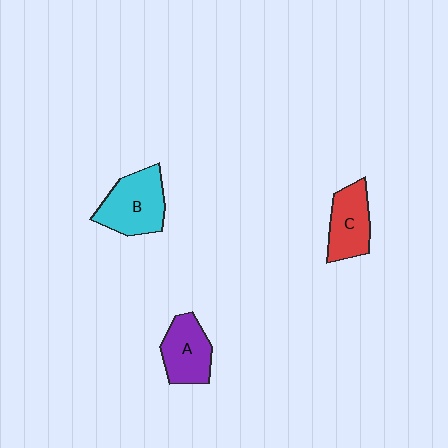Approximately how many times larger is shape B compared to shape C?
Approximately 1.3 times.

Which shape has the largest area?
Shape B (cyan).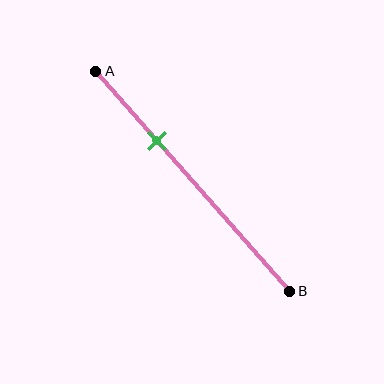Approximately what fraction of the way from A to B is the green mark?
The green mark is approximately 30% of the way from A to B.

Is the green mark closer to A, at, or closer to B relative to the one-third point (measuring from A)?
The green mark is approximately at the one-third point of segment AB.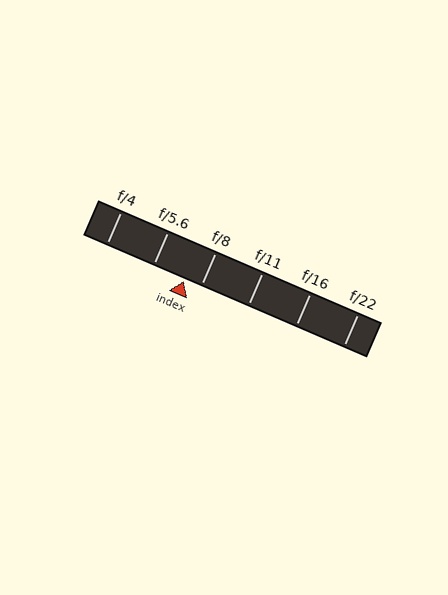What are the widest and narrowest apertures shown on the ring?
The widest aperture shown is f/4 and the narrowest is f/22.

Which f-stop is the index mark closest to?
The index mark is closest to f/8.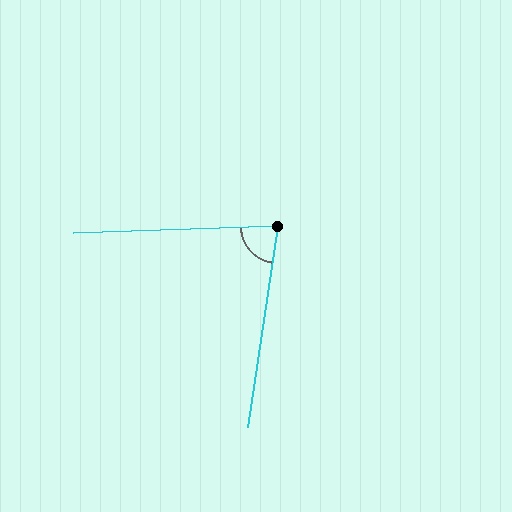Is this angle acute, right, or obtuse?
It is acute.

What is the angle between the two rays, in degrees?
Approximately 80 degrees.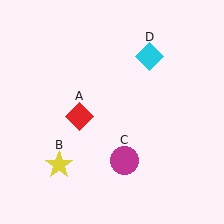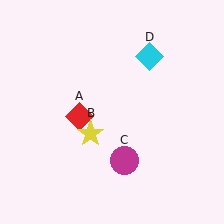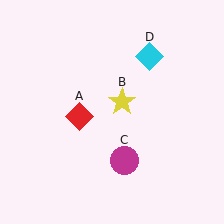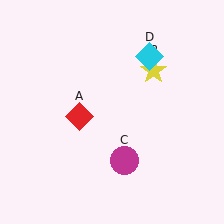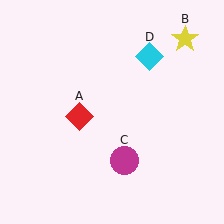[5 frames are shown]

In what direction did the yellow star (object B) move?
The yellow star (object B) moved up and to the right.